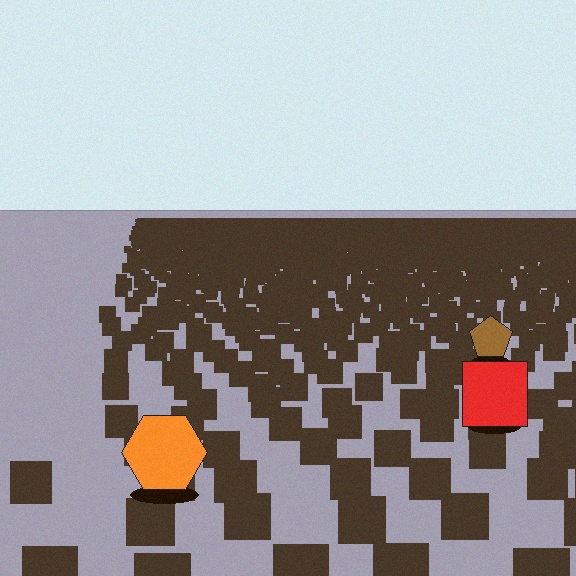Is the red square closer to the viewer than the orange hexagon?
No. The orange hexagon is closer — you can tell from the texture gradient: the ground texture is coarser near it.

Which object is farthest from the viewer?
The brown pentagon is farthest from the viewer. It appears smaller and the ground texture around it is denser.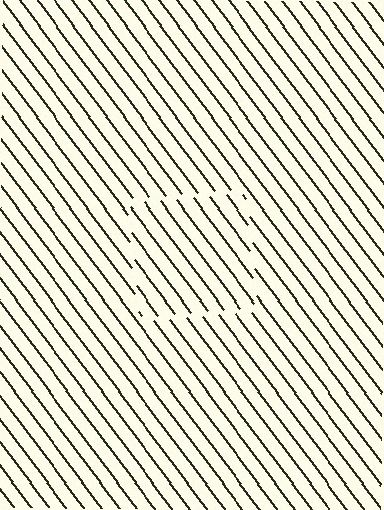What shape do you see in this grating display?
An illusory square. The interior of the shape contains the same grating, shifted by half a period — the contour is defined by the phase discontinuity where line-ends from the inner and outer gratings abut.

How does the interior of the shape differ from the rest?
The interior of the shape contains the same grating, shifted by half a period — the contour is defined by the phase discontinuity where line-ends from the inner and outer gratings abut.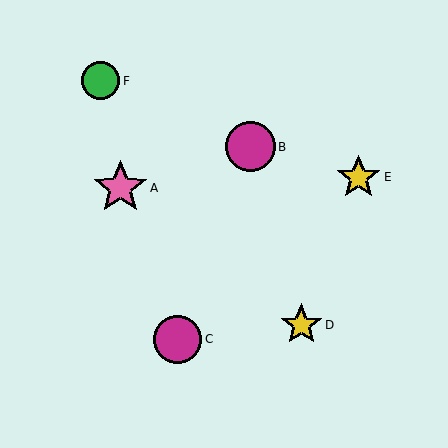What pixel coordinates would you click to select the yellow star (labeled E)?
Click at (359, 177) to select the yellow star E.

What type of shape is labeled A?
Shape A is a pink star.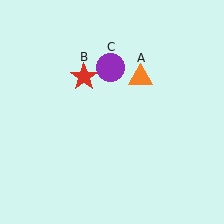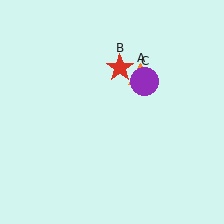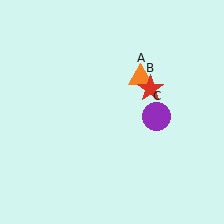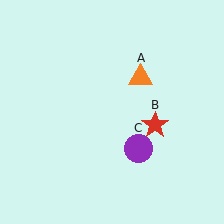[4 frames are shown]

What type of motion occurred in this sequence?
The red star (object B), purple circle (object C) rotated clockwise around the center of the scene.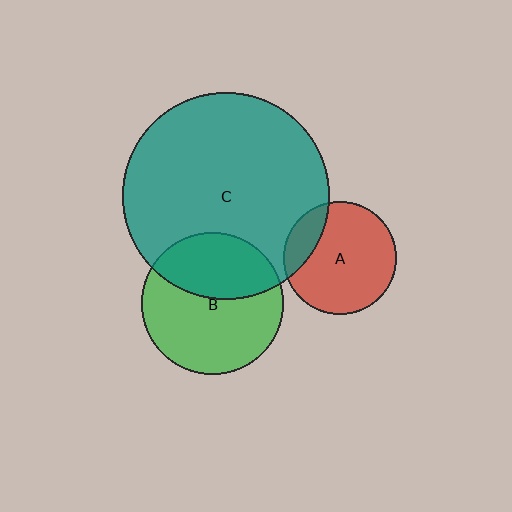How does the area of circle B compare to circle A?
Approximately 1.5 times.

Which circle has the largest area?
Circle C (teal).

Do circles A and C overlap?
Yes.